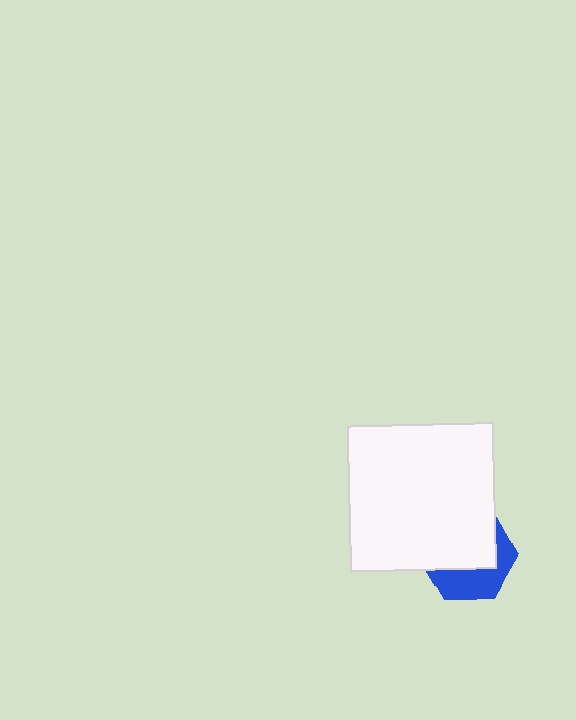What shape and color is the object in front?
The object in front is a white square.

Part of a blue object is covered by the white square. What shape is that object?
It is a hexagon.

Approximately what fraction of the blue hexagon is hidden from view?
Roughly 59% of the blue hexagon is hidden behind the white square.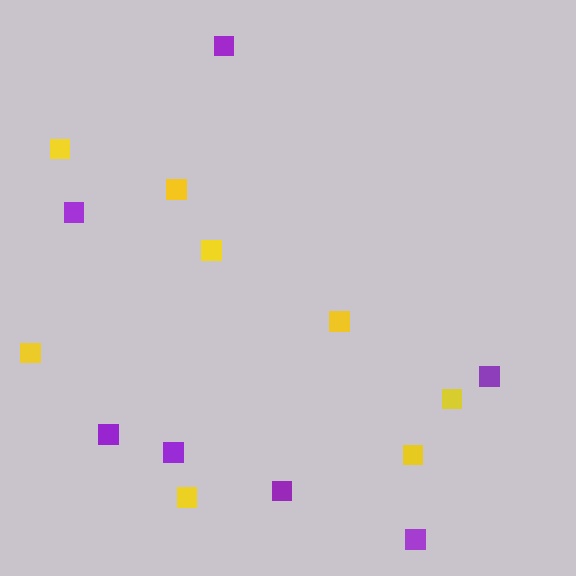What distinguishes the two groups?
There are 2 groups: one group of yellow squares (8) and one group of purple squares (7).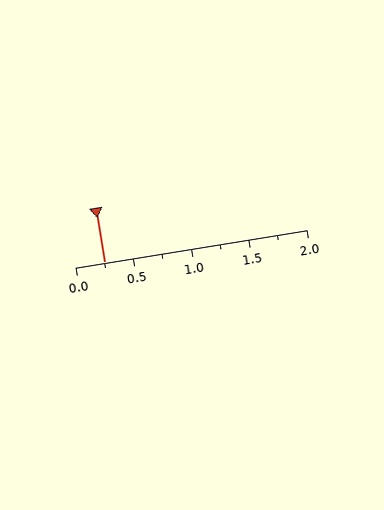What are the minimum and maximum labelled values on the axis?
The axis runs from 0.0 to 2.0.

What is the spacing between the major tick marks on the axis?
The major ticks are spaced 0.5 apart.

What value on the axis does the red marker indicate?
The marker indicates approximately 0.25.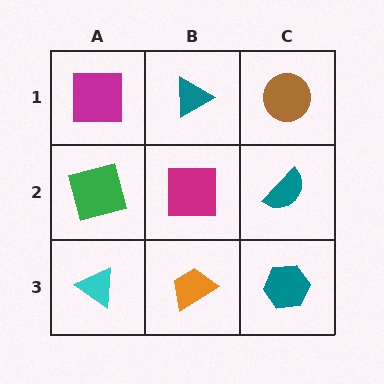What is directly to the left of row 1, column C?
A teal triangle.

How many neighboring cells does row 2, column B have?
4.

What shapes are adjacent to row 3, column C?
A teal semicircle (row 2, column C), an orange trapezoid (row 3, column B).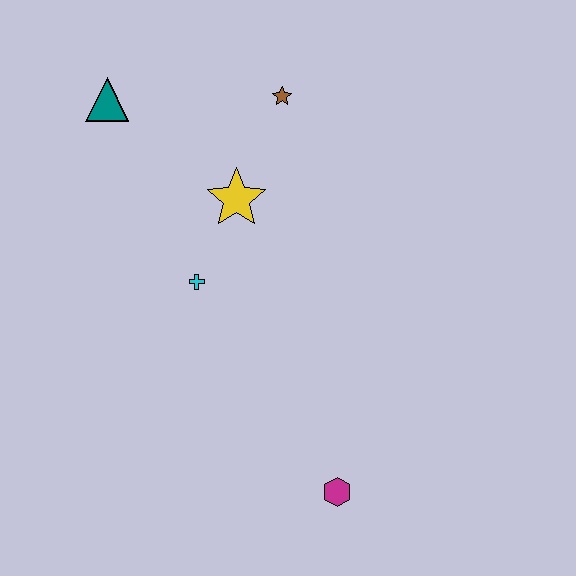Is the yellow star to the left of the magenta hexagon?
Yes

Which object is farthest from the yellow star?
The magenta hexagon is farthest from the yellow star.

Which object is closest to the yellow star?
The cyan cross is closest to the yellow star.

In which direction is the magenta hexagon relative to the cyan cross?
The magenta hexagon is below the cyan cross.